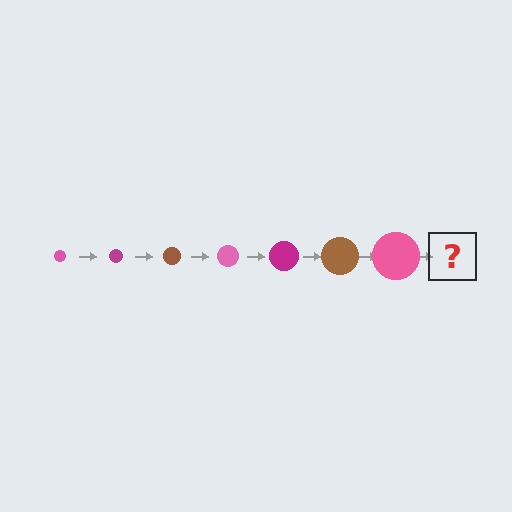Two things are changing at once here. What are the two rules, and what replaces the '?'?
The two rules are that the circle grows larger each step and the color cycles through pink, magenta, and brown. The '?' should be a magenta circle, larger than the previous one.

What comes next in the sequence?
The next element should be a magenta circle, larger than the previous one.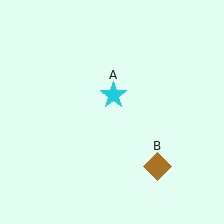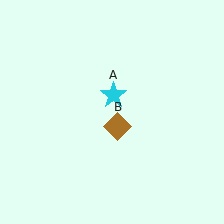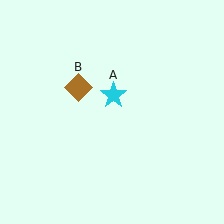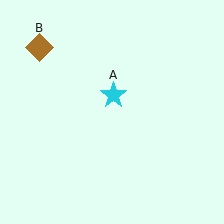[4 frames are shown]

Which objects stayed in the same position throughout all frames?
Cyan star (object A) remained stationary.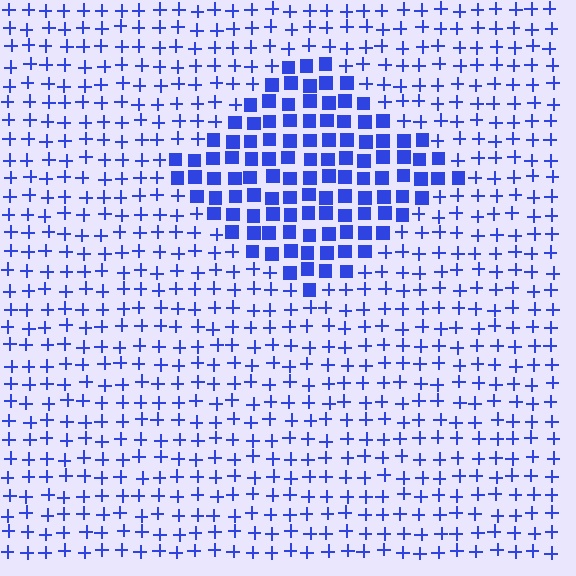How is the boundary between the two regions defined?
The boundary is defined by a change in element shape: squares inside vs. plus signs outside. All elements share the same color and spacing.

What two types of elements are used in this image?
The image uses squares inside the diamond region and plus signs outside it.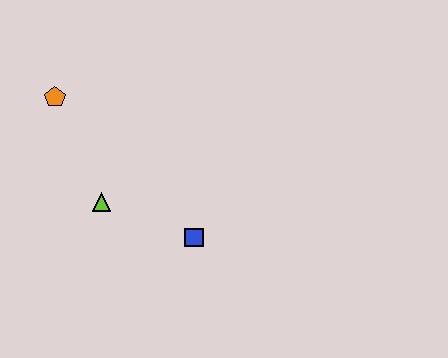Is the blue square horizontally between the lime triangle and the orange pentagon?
No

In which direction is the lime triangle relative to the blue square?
The lime triangle is to the left of the blue square.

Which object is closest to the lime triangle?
The blue square is closest to the lime triangle.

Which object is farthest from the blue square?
The orange pentagon is farthest from the blue square.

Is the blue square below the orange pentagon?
Yes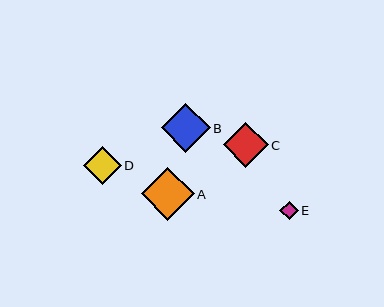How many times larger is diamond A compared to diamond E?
Diamond A is approximately 2.9 times the size of diamond E.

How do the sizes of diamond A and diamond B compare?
Diamond A and diamond B are approximately the same size.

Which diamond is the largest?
Diamond A is the largest with a size of approximately 53 pixels.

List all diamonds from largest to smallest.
From largest to smallest: A, B, C, D, E.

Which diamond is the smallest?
Diamond E is the smallest with a size of approximately 18 pixels.